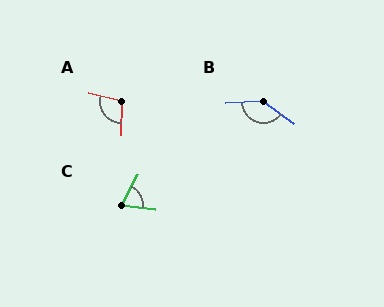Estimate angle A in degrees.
Approximately 103 degrees.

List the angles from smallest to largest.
C (68°), A (103°), B (142°).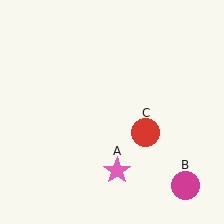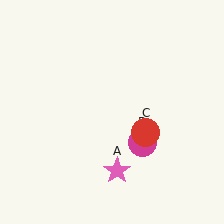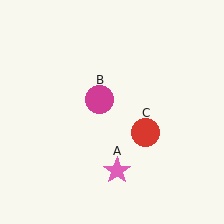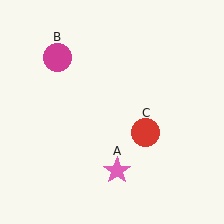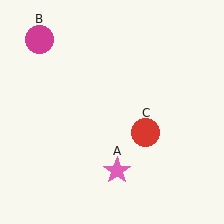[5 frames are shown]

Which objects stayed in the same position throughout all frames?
Pink star (object A) and red circle (object C) remained stationary.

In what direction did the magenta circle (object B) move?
The magenta circle (object B) moved up and to the left.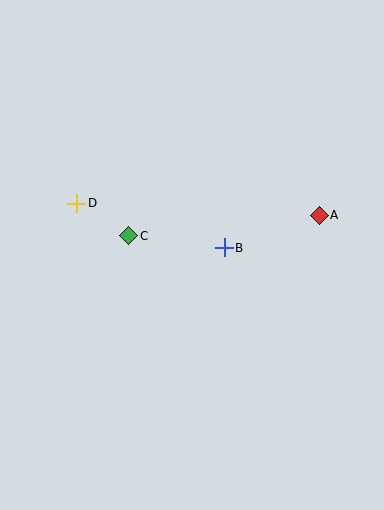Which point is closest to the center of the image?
Point B at (224, 248) is closest to the center.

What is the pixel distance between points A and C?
The distance between A and C is 192 pixels.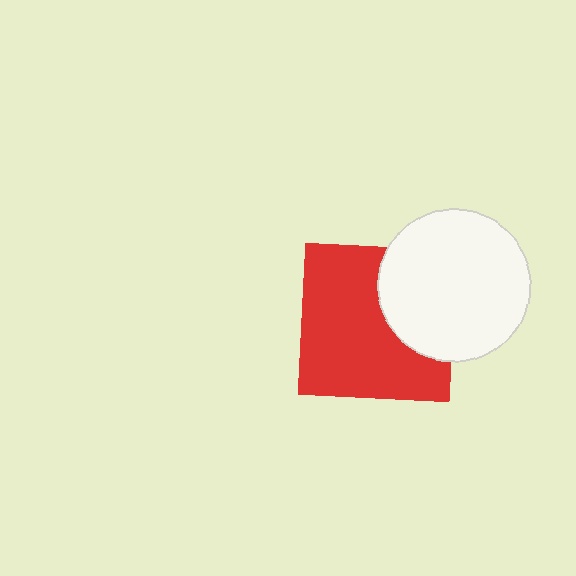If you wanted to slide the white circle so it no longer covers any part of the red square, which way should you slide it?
Slide it right — that is the most direct way to separate the two shapes.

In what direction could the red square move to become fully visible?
The red square could move left. That would shift it out from behind the white circle entirely.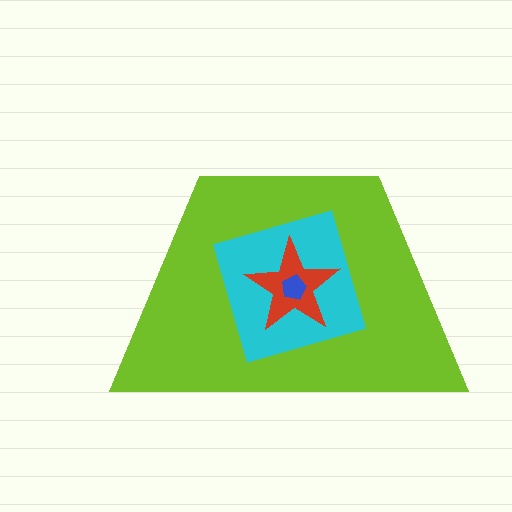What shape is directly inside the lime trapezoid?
The cyan diamond.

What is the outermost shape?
The lime trapezoid.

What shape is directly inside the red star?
The blue pentagon.